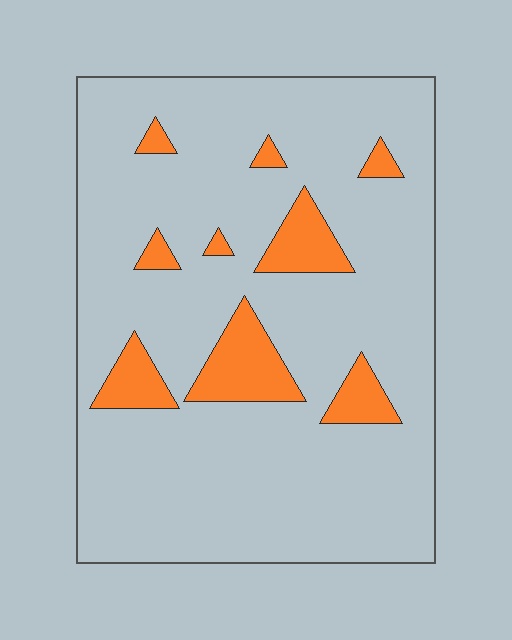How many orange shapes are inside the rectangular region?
9.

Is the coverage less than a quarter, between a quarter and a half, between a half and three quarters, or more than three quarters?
Less than a quarter.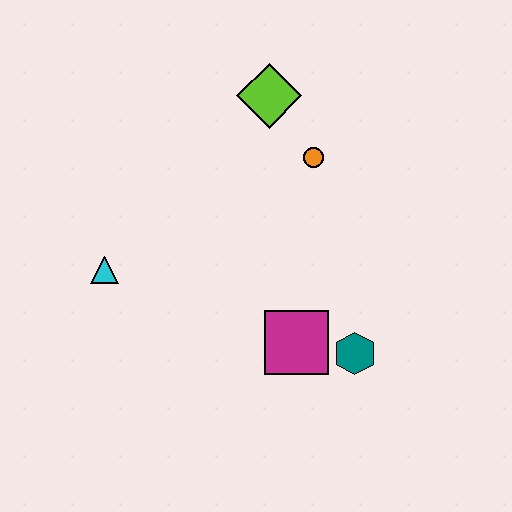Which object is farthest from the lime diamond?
The teal hexagon is farthest from the lime diamond.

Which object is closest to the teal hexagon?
The magenta square is closest to the teal hexagon.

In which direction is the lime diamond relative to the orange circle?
The lime diamond is above the orange circle.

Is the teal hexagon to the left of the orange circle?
No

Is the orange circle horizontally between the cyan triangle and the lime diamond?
No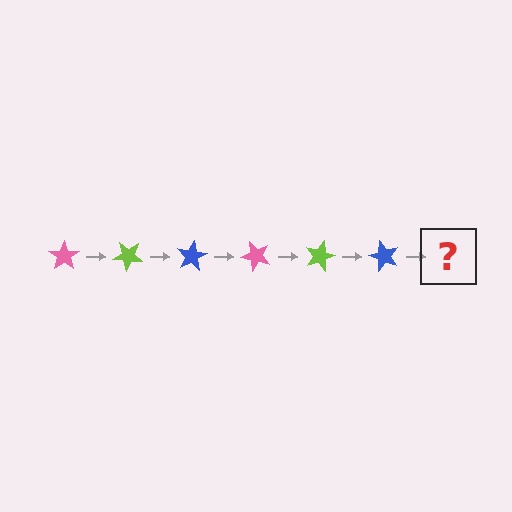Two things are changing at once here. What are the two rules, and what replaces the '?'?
The two rules are that it rotates 40 degrees each step and the color cycles through pink, lime, and blue. The '?' should be a pink star, rotated 240 degrees from the start.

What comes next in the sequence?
The next element should be a pink star, rotated 240 degrees from the start.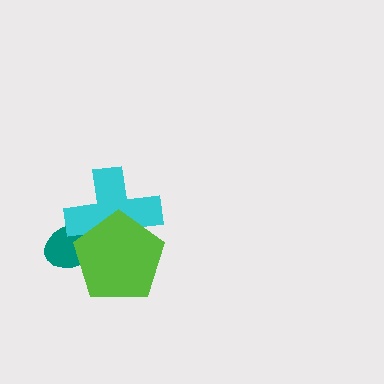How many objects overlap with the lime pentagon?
2 objects overlap with the lime pentagon.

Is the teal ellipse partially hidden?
Yes, it is partially covered by another shape.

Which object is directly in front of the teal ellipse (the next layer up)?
The cyan cross is directly in front of the teal ellipse.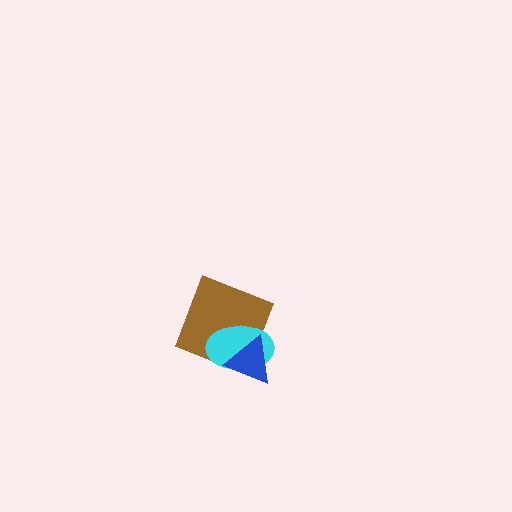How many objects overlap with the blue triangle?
2 objects overlap with the blue triangle.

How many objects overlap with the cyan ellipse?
2 objects overlap with the cyan ellipse.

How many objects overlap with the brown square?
2 objects overlap with the brown square.